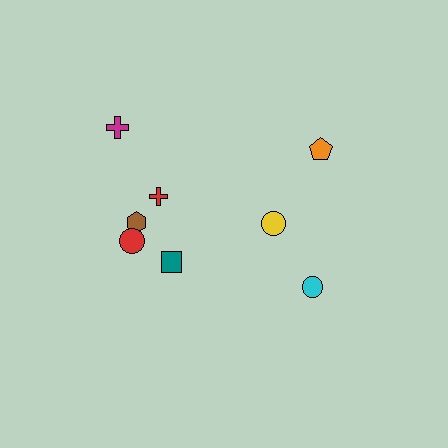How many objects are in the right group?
There are 3 objects.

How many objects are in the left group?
There are 6 objects.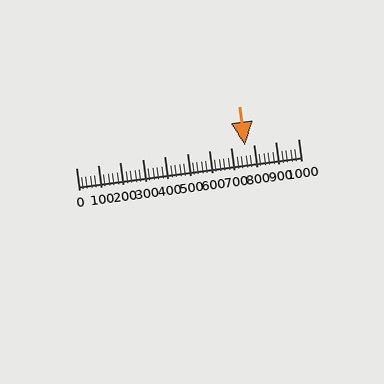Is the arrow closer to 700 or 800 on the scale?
The arrow is closer to 800.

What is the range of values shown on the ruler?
The ruler shows values from 0 to 1000.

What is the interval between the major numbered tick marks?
The major tick marks are spaced 100 units apart.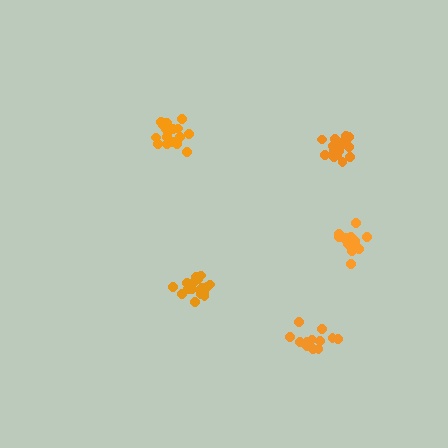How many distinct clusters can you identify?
There are 5 distinct clusters.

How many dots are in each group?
Group 1: 19 dots, Group 2: 17 dots, Group 3: 13 dots, Group 4: 15 dots, Group 5: 14 dots (78 total).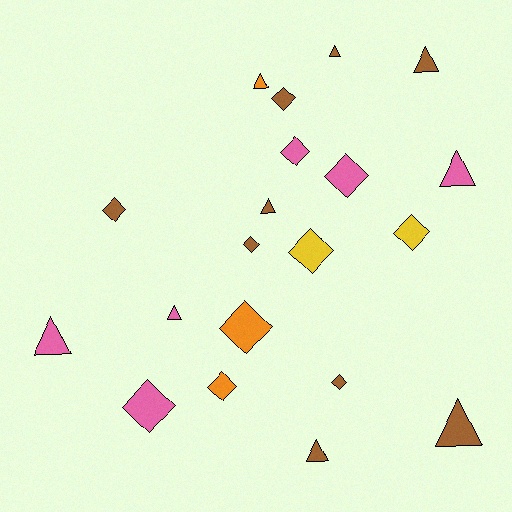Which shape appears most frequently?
Diamond, with 11 objects.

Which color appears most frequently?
Brown, with 9 objects.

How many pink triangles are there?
There are 3 pink triangles.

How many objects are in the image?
There are 20 objects.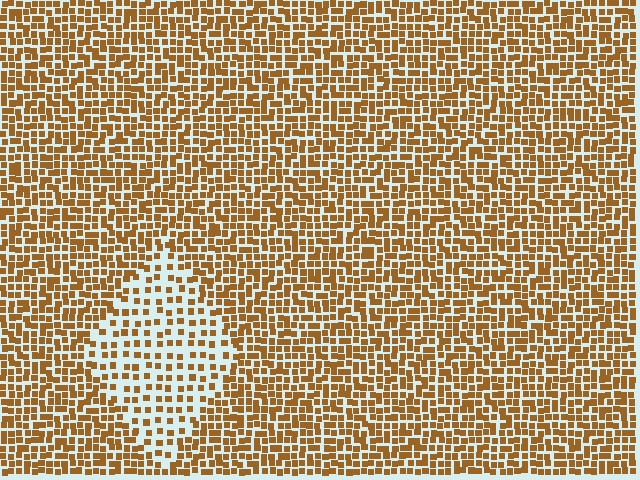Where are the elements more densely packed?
The elements are more densely packed outside the diamond boundary.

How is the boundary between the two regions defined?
The boundary is defined by a change in element density (approximately 2.0x ratio). All elements are the same color, size, and shape.